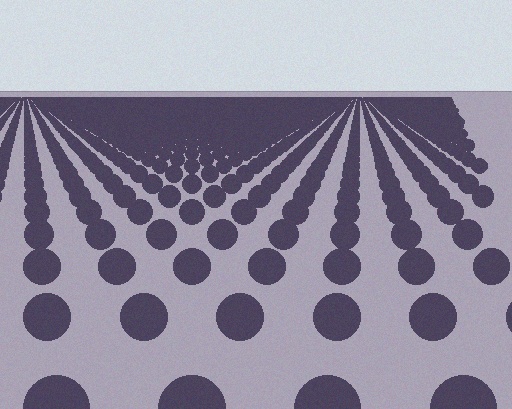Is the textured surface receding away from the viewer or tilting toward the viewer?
The surface is receding away from the viewer. Texture elements get smaller and denser toward the top.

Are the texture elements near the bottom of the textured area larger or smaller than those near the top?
Larger. Near the bottom, elements are closer to the viewer and appear at a bigger on-screen size.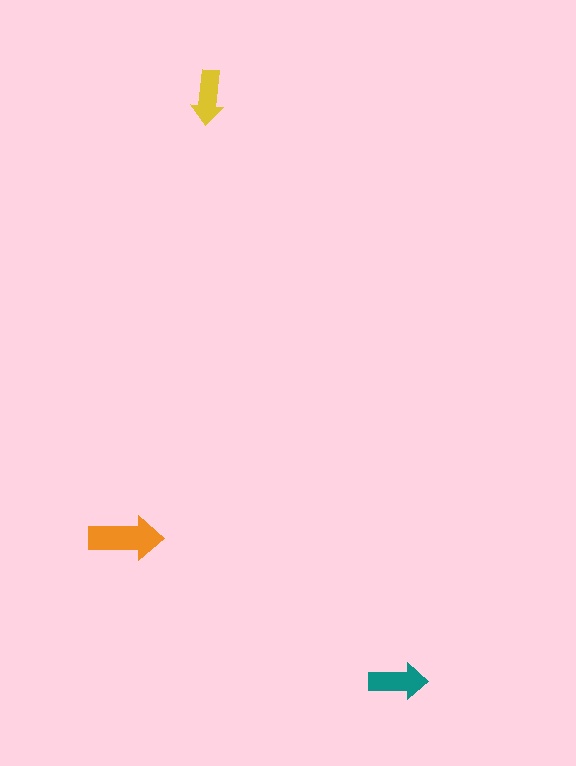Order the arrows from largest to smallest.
the orange one, the teal one, the yellow one.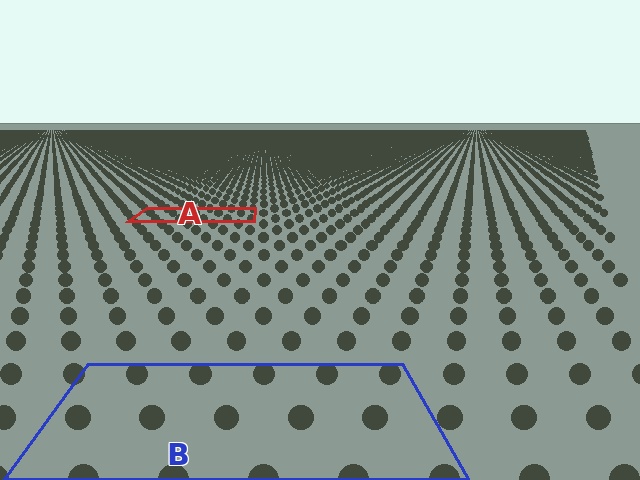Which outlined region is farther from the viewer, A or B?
Region A is farther from the viewer — the texture elements inside it appear smaller and more densely packed.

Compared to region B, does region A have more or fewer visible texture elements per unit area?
Region A has more texture elements per unit area — they are packed more densely because it is farther away.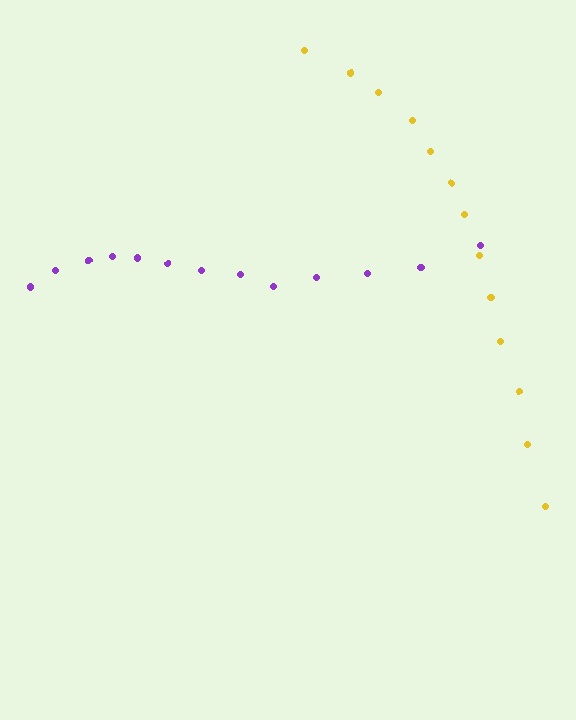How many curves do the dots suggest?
There are 2 distinct paths.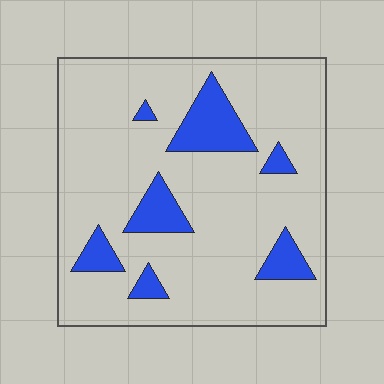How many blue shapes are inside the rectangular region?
7.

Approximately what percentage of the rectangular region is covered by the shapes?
Approximately 15%.